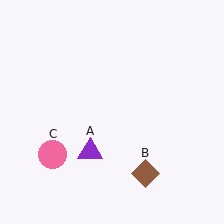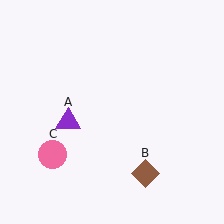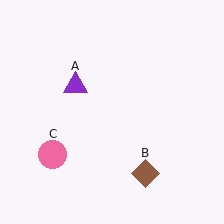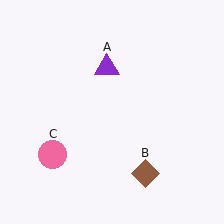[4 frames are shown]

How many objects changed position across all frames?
1 object changed position: purple triangle (object A).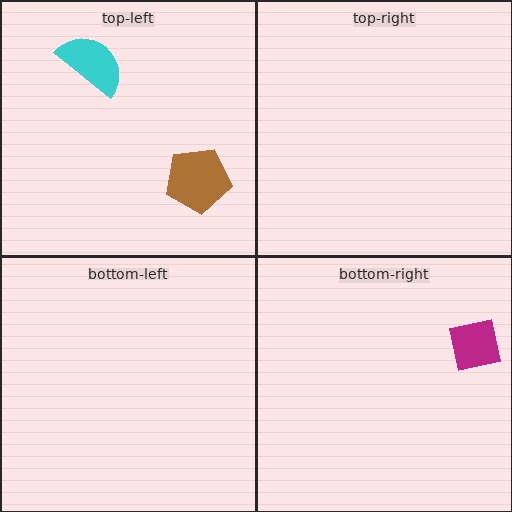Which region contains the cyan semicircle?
The top-left region.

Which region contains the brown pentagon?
The top-left region.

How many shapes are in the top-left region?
2.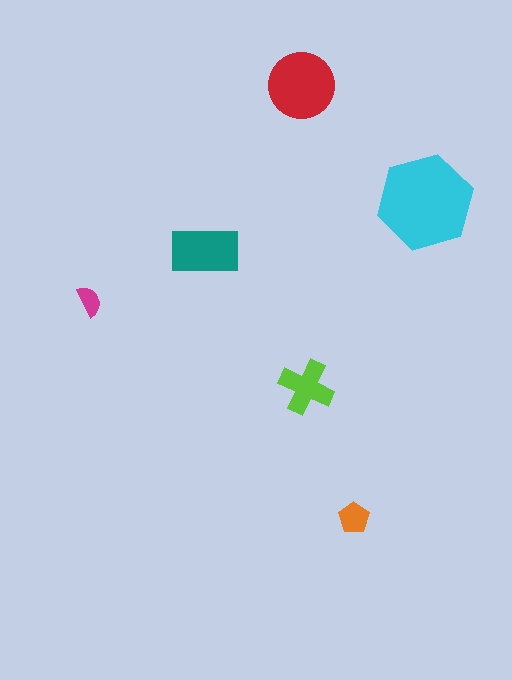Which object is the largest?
The cyan hexagon.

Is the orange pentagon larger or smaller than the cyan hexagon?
Smaller.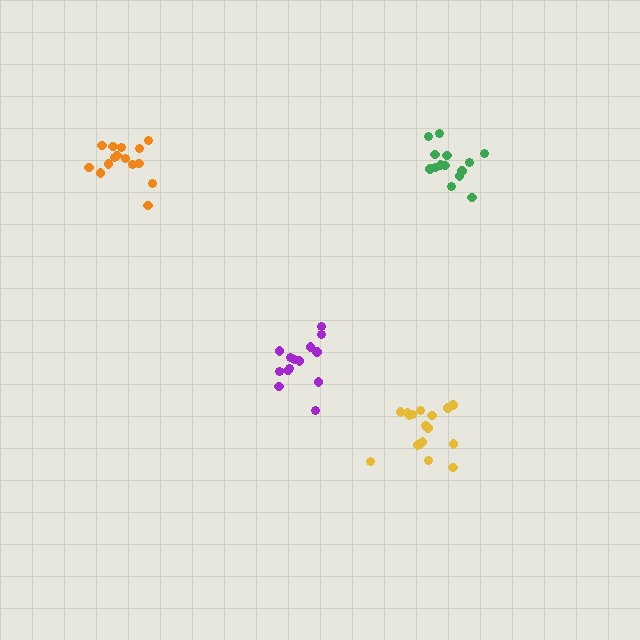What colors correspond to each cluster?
The clusters are colored: yellow, green, orange, purple.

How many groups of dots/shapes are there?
There are 4 groups.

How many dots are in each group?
Group 1: 17 dots, Group 2: 14 dots, Group 3: 15 dots, Group 4: 14 dots (60 total).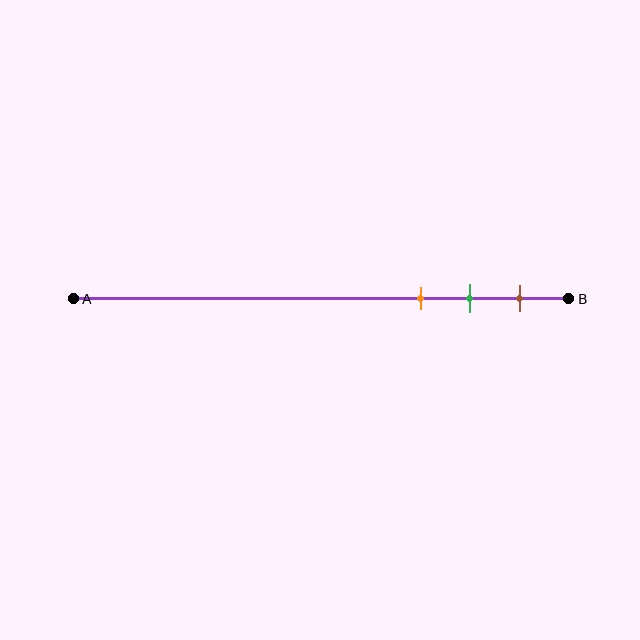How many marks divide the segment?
There are 3 marks dividing the segment.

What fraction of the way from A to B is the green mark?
The green mark is approximately 80% (0.8) of the way from A to B.